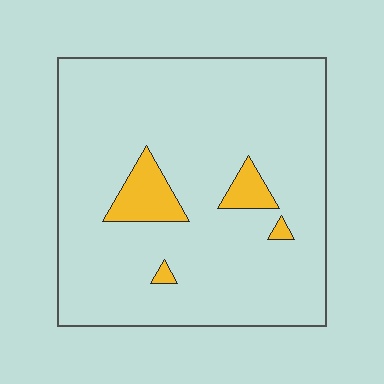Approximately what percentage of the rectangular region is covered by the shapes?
Approximately 10%.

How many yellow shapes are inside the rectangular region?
4.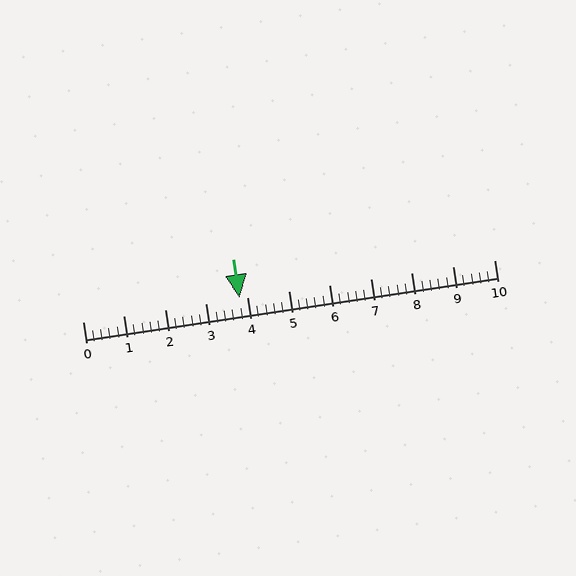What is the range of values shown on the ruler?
The ruler shows values from 0 to 10.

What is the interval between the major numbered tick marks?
The major tick marks are spaced 1 units apart.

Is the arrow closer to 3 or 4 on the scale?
The arrow is closer to 4.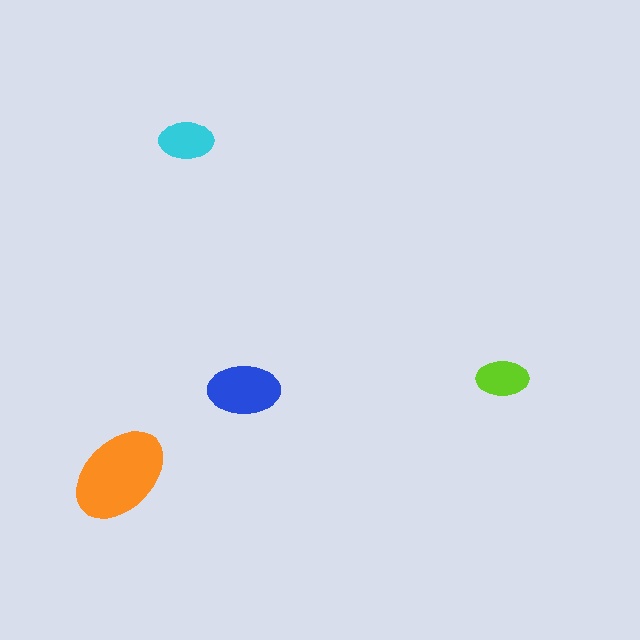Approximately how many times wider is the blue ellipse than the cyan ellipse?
About 1.5 times wider.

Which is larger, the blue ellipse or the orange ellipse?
The orange one.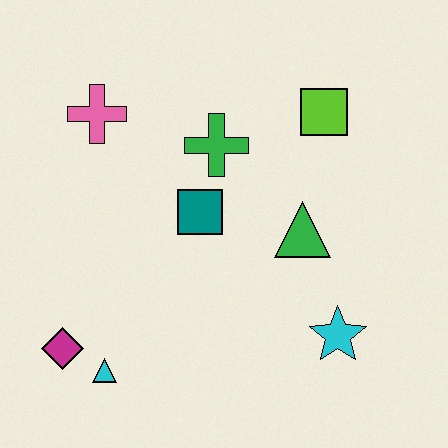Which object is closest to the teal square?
The green cross is closest to the teal square.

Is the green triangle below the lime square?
Yes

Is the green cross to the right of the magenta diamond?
Yes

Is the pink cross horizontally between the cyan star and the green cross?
No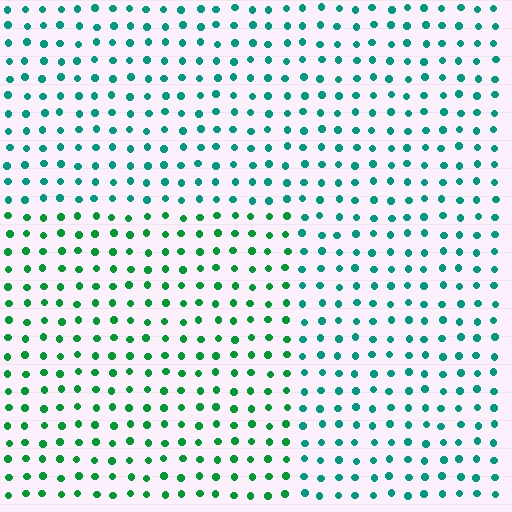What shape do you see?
I see a rectangle.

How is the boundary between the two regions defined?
The boundary is defined purely by a slight shift in hue (about 30 degrees). Spacing, size, and orientation are identical on both sides.